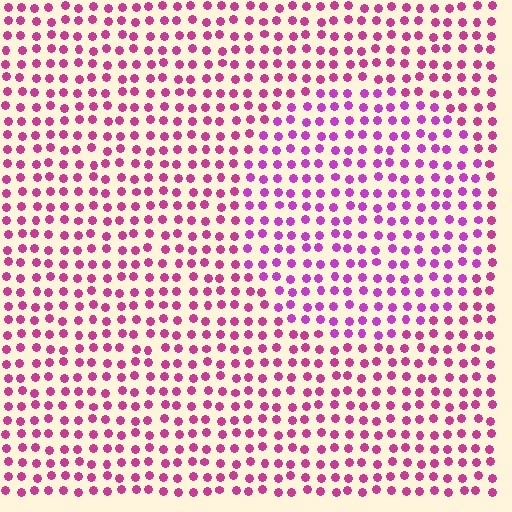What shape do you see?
I see a circle.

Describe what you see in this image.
The image is filled with small magenta elements in a uniform arrangement. A circle-shaped region is visible where the elements are tinted to a slightly different hue, forming a subtle color boundary.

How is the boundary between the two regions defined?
The boundary is defined purely by a slight shift in hue (about 23 degrees). Spacing, size, and orientation are identical on both sides.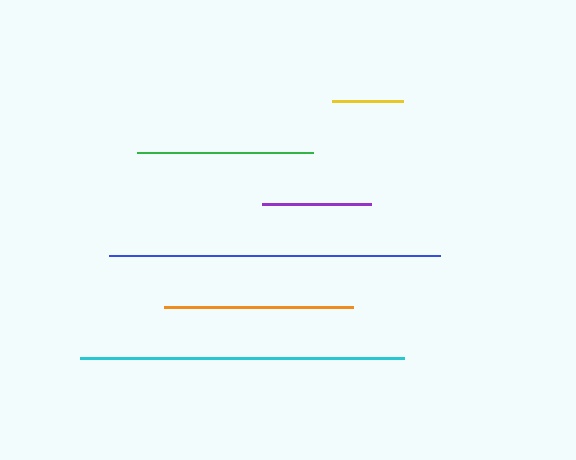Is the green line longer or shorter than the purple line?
The green line is longer than the purple line.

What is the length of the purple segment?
The purple segment is approximately 109 pixels long.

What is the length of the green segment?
The green segment is approximately 176 pixels long.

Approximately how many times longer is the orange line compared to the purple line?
The orange line is approximately 1.7 times the length of the purple line.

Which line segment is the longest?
The blue line is the longest at approximately 331 pixels.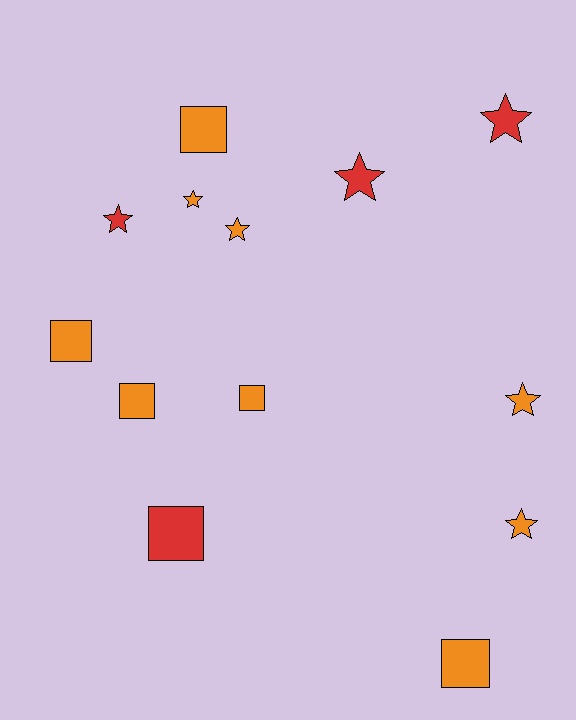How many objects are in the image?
There are 13 objects.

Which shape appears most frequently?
Star, with 7 objects.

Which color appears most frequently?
Orange, with 9 objects.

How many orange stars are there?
There are 4 orange stars.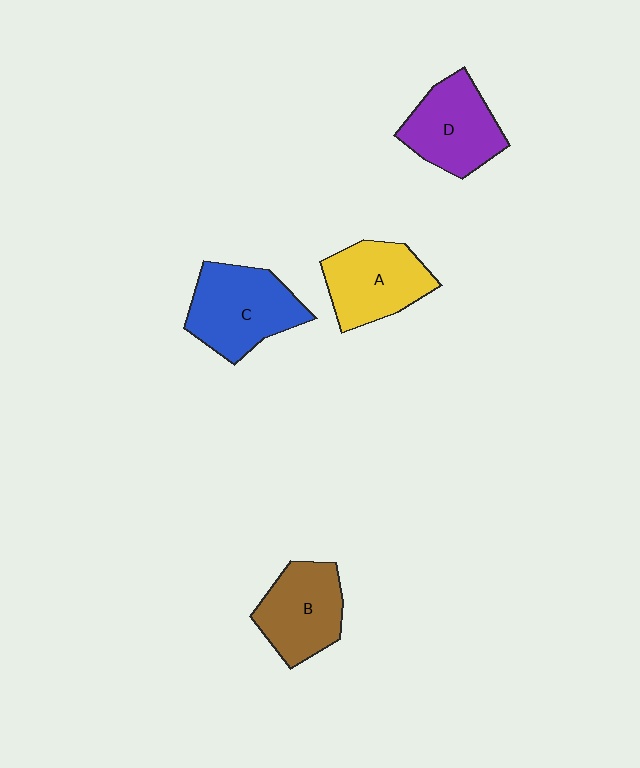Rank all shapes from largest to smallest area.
From largest to smallest: C (blue), D (purple), A (yellow), B (brown).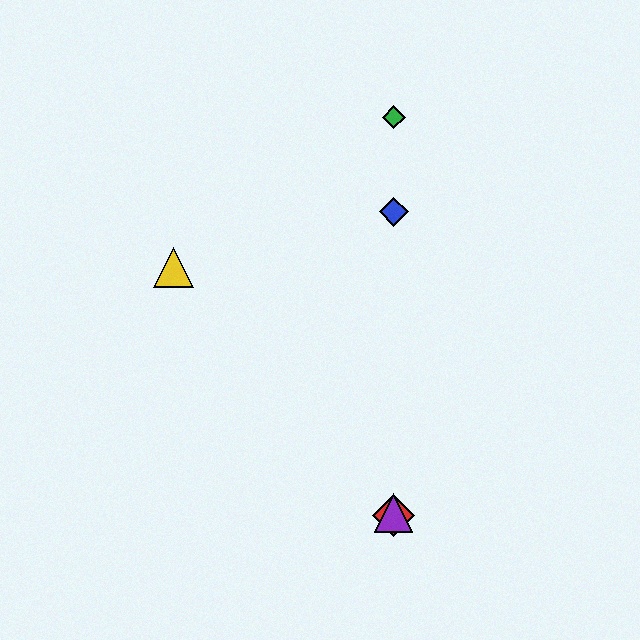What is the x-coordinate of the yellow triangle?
The yellow triangle is at x≈174.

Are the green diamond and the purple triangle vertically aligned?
Yes, both are at x≈394.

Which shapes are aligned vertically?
The red diamond, the blue diamond, the green diamond, the purple triangle are aligned vertically.